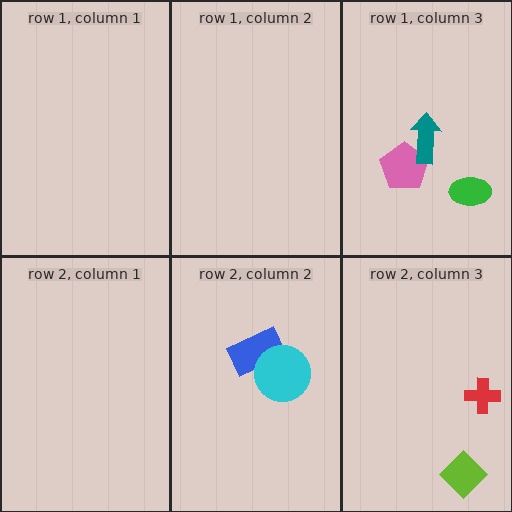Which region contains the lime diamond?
The row 2, column 3 region.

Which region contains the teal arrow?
The row 1, column 3 region.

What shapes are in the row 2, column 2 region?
The blue rectangle, the cyan circle.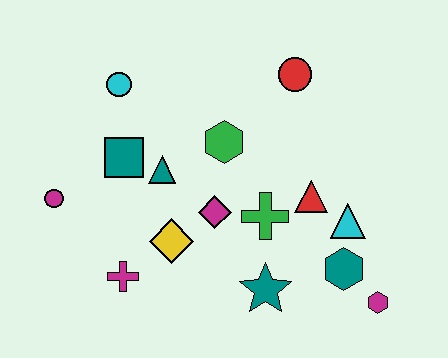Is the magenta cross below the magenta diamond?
Yes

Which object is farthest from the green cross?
The magenta circle is farthest from the green cross.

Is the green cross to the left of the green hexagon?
No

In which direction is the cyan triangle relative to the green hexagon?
The cyan triangle is to the right of the green hexagon.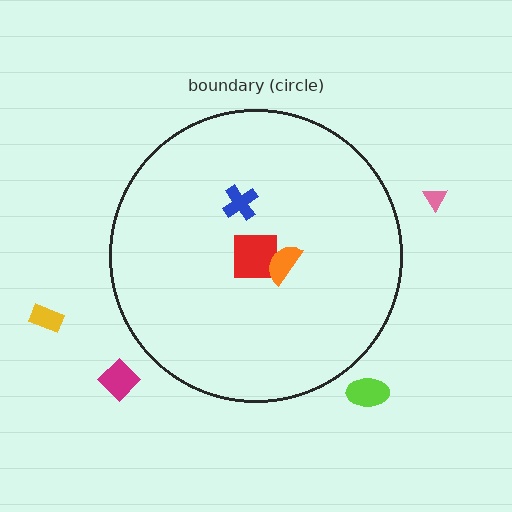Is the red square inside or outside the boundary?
Inside.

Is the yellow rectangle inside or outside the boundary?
Outside.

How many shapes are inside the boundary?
3 inside, 4 outside.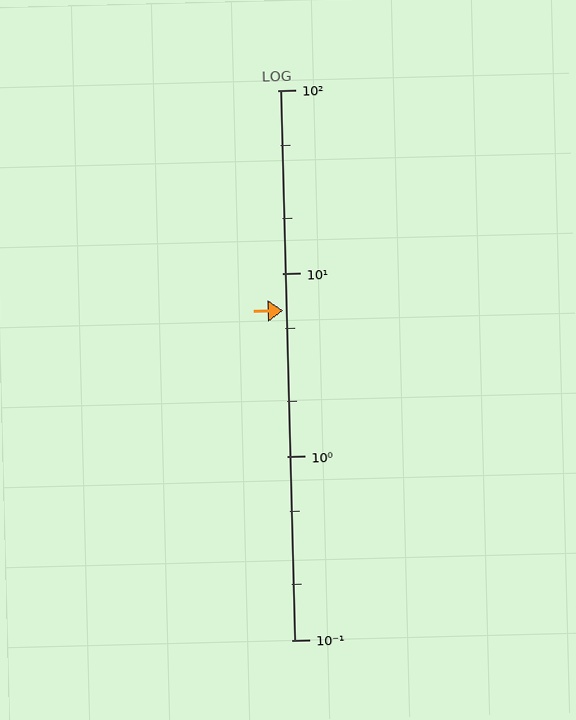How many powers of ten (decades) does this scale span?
The scale spans 3 decades, from 0.1 to 100.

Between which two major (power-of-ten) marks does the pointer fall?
The pointer is between 1 and 10.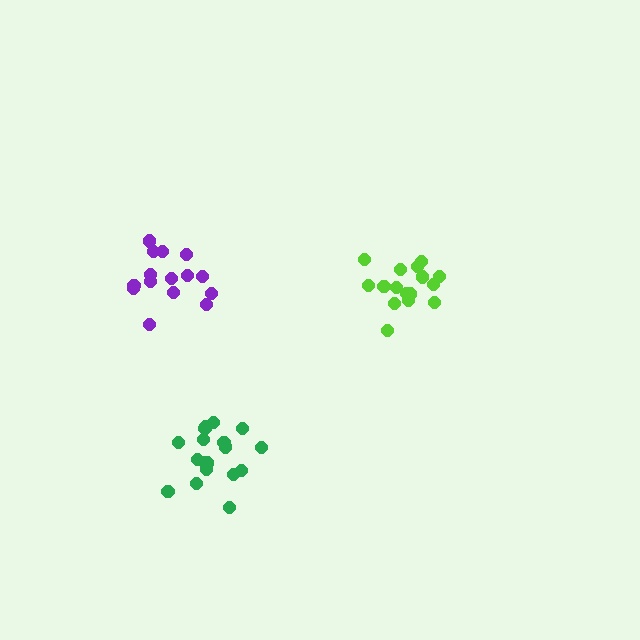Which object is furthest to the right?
The lime cluster is rightmost.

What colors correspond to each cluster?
The clusters are colored: lime, green, purple.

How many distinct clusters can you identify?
There are 3 distinct clusters.